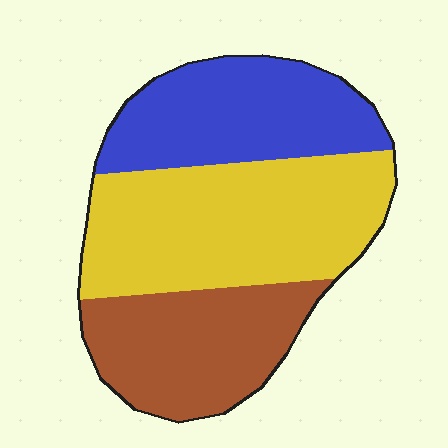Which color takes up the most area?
Yellow, at roughly 45%.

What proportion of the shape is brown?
Brown takes up about one quarter (1/4) of the shape.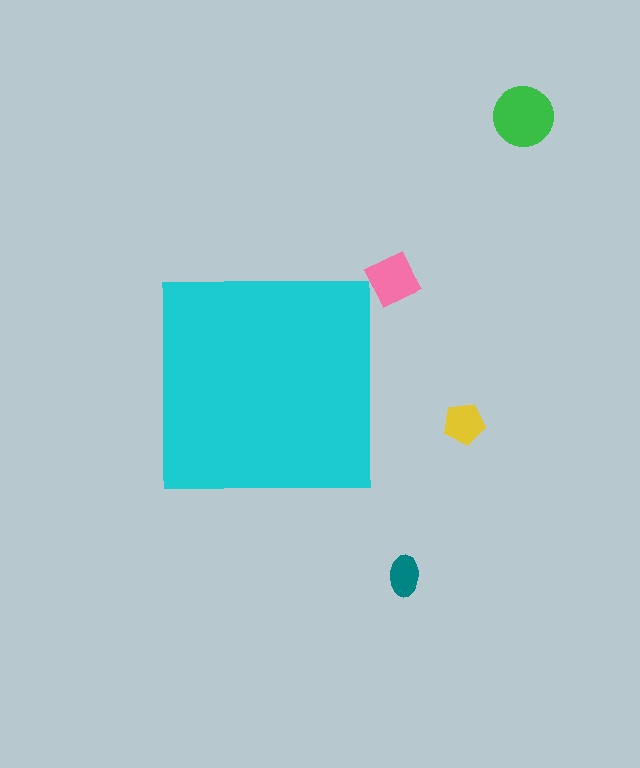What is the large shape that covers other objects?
A cyan square.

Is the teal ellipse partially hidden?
No, the teal ellipse is fully visible.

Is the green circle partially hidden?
No, the green circle is fully visible.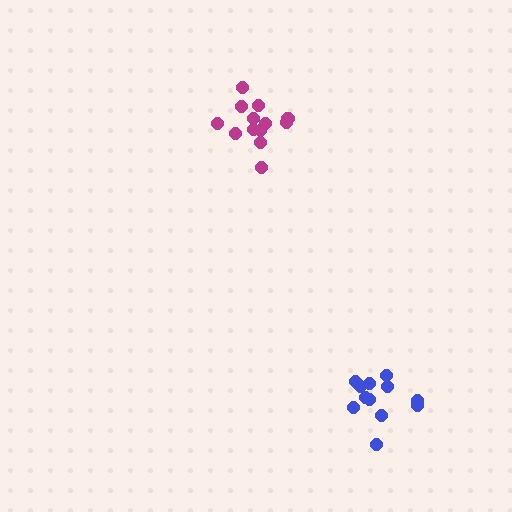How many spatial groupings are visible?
There are 2 spatial groupings.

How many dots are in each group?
Group 1: 13 dots, Group 2: 12 dots (25 total).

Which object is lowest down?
The blue cluster is bottommost.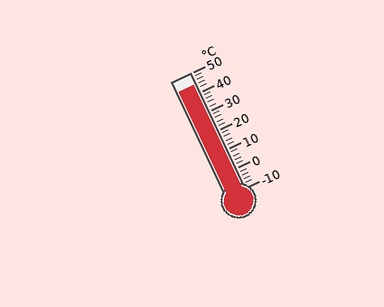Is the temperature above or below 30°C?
The temperature is above 30°C.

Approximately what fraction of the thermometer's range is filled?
The thermometer is filled to approximately 90% of its range.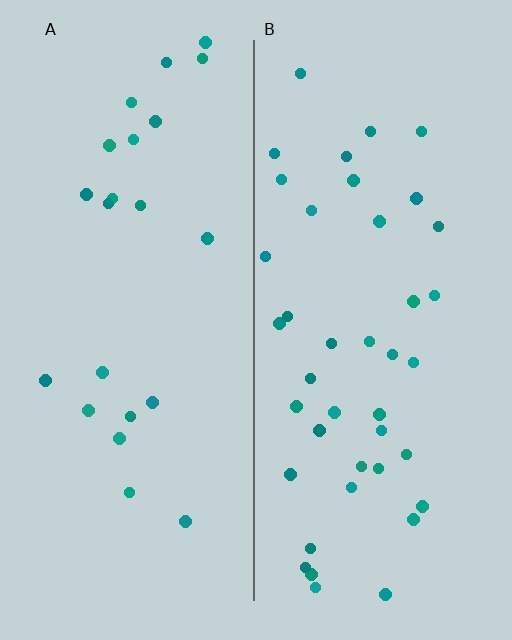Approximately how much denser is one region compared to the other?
Approximately 1.9× — region B over region A.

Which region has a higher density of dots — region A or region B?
B (the right).